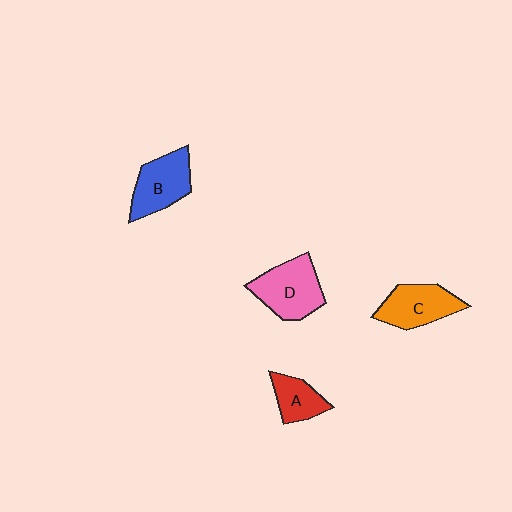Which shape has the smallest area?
Shape A (red).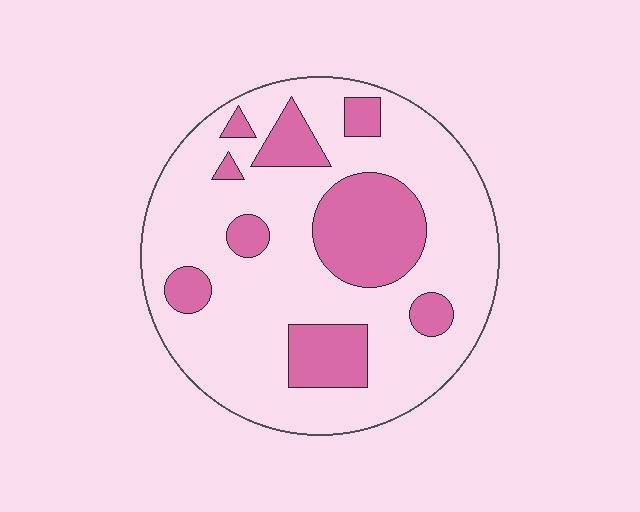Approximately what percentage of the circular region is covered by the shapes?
Approximately 25%.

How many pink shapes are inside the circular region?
9.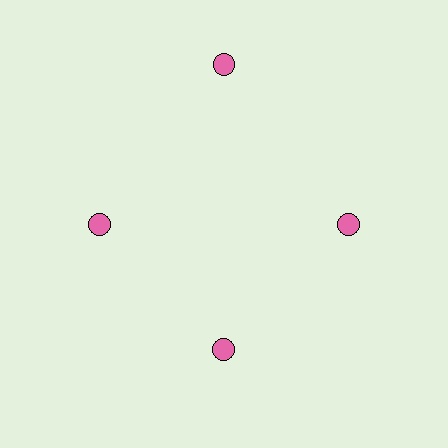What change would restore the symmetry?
The symmetry would be restored by moving it inward, back onto the ring so that all 4 circles sit at equal angles and equal distance from the center.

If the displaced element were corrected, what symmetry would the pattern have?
It would have 4-fold rotational symmetry — the pattern would map onto itself every 90 degrees.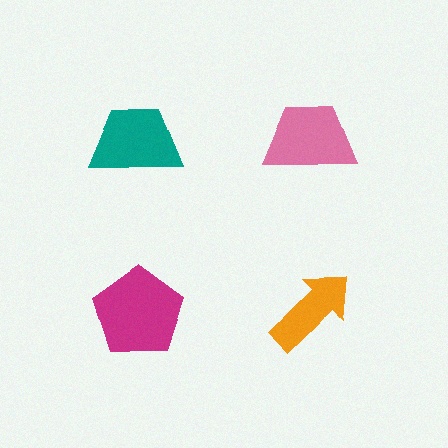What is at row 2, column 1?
A magenta pentagon.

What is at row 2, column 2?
An orange arrow.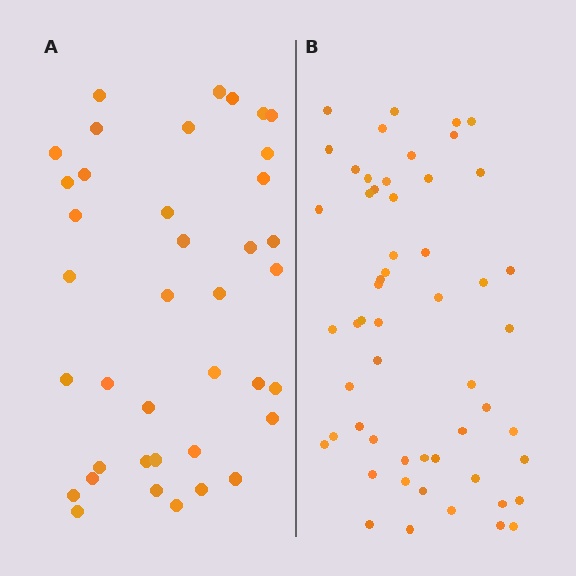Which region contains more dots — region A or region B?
Region B (the right region) has more dots.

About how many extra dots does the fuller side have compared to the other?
Region B has approximately 15 more dots than region A.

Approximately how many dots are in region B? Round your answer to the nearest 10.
About 60 dots. (The exact count is 55, which rounds to 60.)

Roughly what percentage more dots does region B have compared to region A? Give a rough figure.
About 40% more.